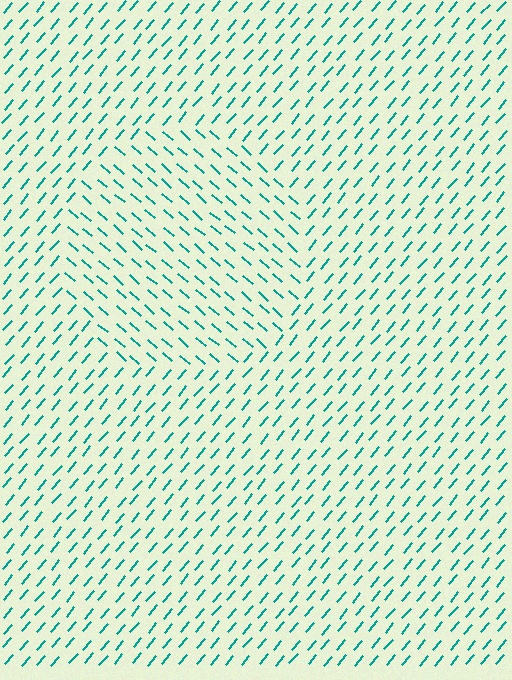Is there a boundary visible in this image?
Yes, there is a texture boundary formed by a change in line orientation.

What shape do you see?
I see a circle.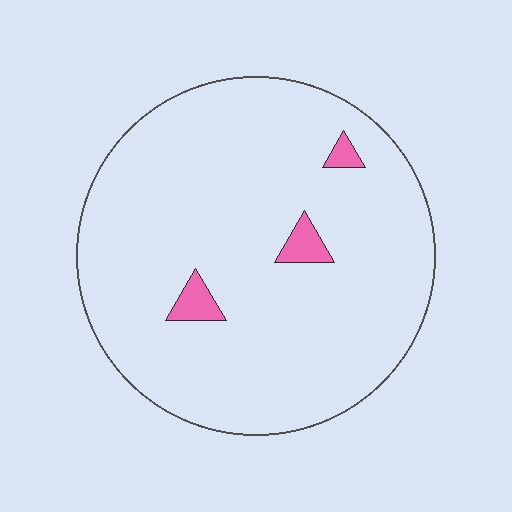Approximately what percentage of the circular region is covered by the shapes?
Approximately 5%.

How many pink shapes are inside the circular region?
3.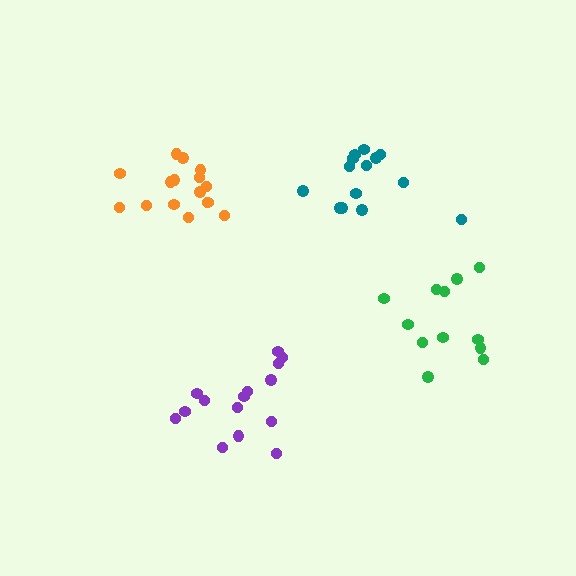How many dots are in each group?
Group 1: 14 dots, Group 2: 16 dots, Group 3: 12 dots, Group 4: 15 dots (57 total).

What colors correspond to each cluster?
The clusters are colored: teal, orange, green, purple.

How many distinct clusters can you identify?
There are 4 distinct clusters.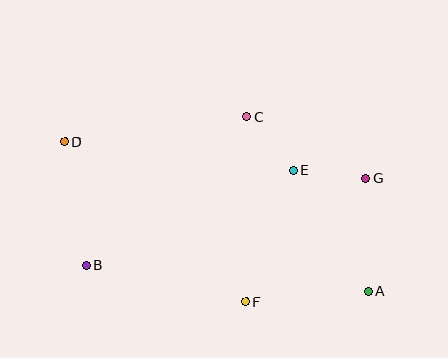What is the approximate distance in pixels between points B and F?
The distance between B and F is approximately 164 pixels.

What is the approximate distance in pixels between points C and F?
The distance between C and F is approximately 185 pixels.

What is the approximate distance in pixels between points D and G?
The distance between D and G is approximately 303 pixels.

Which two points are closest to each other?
Points C and E are closest to each other.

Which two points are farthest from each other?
Points A and D are farthest from each other.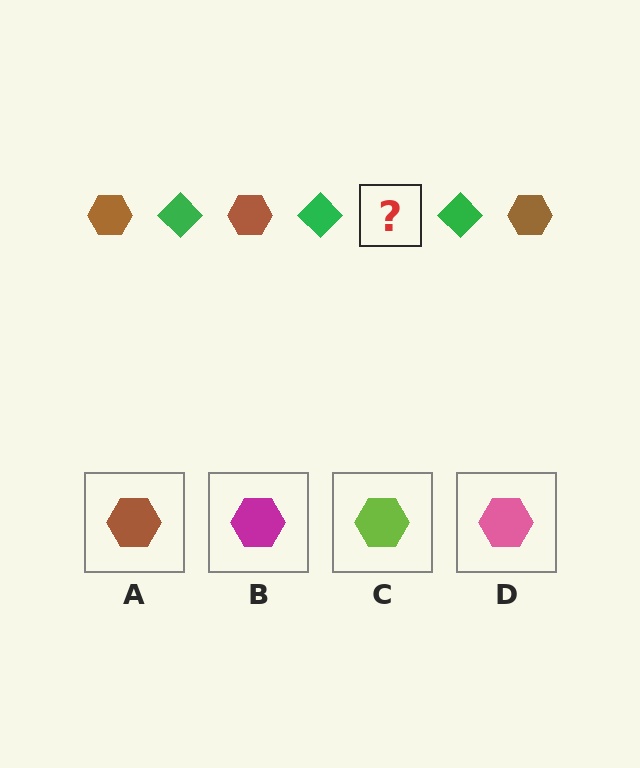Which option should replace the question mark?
Option A.